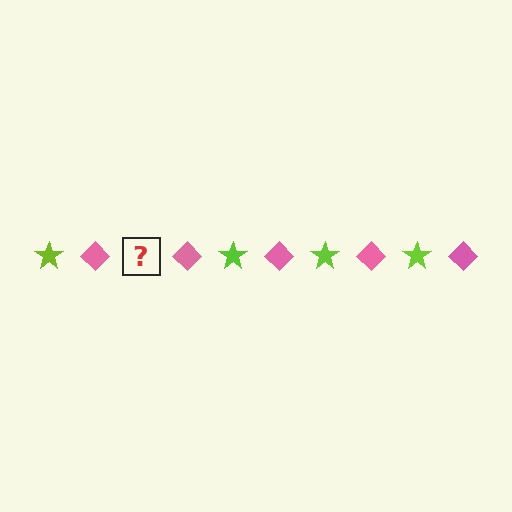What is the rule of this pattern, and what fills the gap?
The rule is that the pattern alternates between lime star and pink diamond. The gap should be filled with a lime star.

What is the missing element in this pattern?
The missing element is a lime star.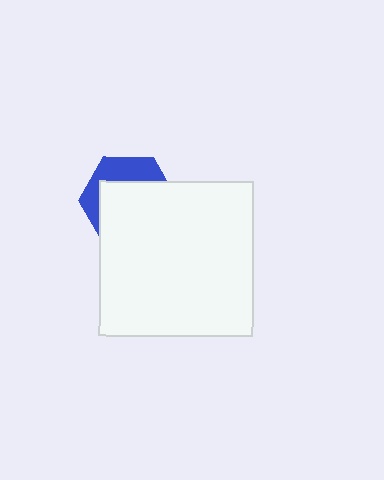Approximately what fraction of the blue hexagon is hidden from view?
Roughly 66% of the blue hexagon is hidden behind the white square.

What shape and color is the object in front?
The object in front is a white square.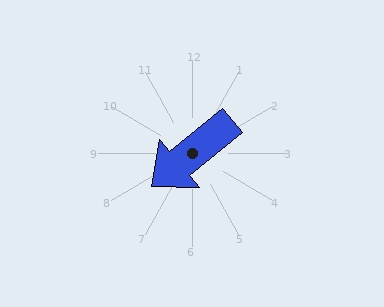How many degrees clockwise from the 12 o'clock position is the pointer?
Approximately 231 degrees.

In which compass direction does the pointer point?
Southwest.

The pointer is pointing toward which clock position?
Roughly 8 o'clock.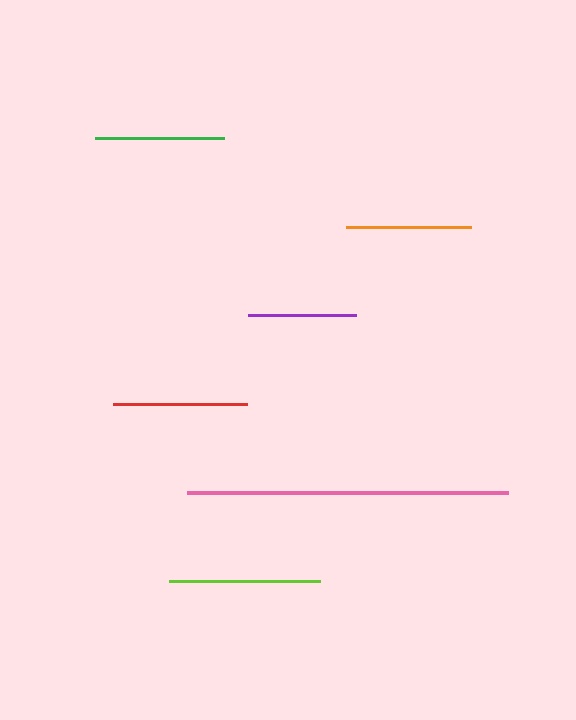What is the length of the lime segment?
The lime segment is approximately 151 pixels long.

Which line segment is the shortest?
The purple line is the shortest at approximately 107 pixels.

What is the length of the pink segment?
The pink segment is approximately 322 pixels long.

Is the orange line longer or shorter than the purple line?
The orange line is longer than the purple line.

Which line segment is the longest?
The pink line is the longest at approximately 322 pixels.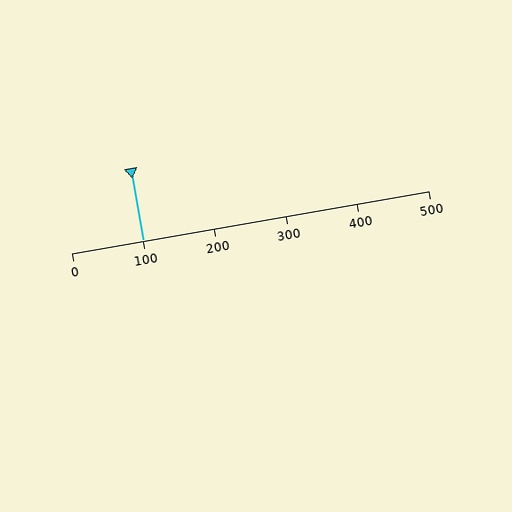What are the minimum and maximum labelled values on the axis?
The axis runs from 0 to 500.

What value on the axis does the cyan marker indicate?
The marker indicates approximately 100.